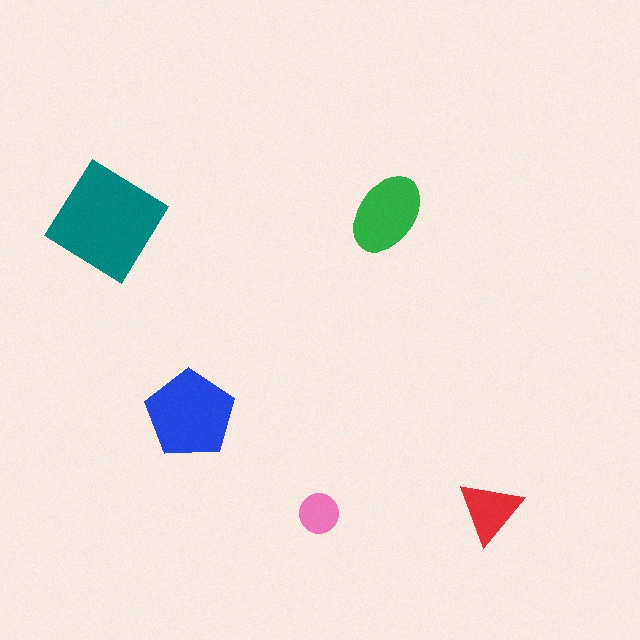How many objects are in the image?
There are 5 objects in the image.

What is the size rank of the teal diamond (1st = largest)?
1st.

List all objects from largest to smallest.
The teal diamond, the blue pentagon, the green ellipse, the red triangle, the pink circle.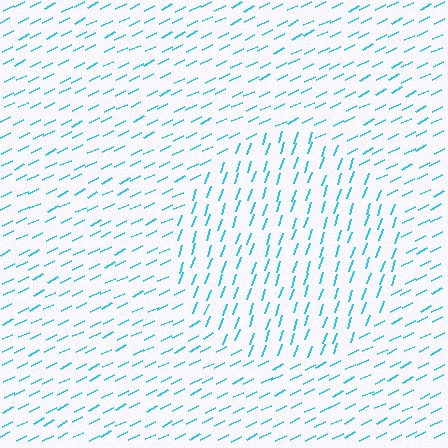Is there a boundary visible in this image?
Yes, there is a texture boundary formed by a change in line orientation.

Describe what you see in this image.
The image is filled with small cyan line segments. A circle region in the image has lines oriented differently from the surrounding lines, creating a visible texture boundary.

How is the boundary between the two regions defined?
The boundary is defined purely by a change in line orientation (approximately 45 degrees difference). All lines are the same color and thickness.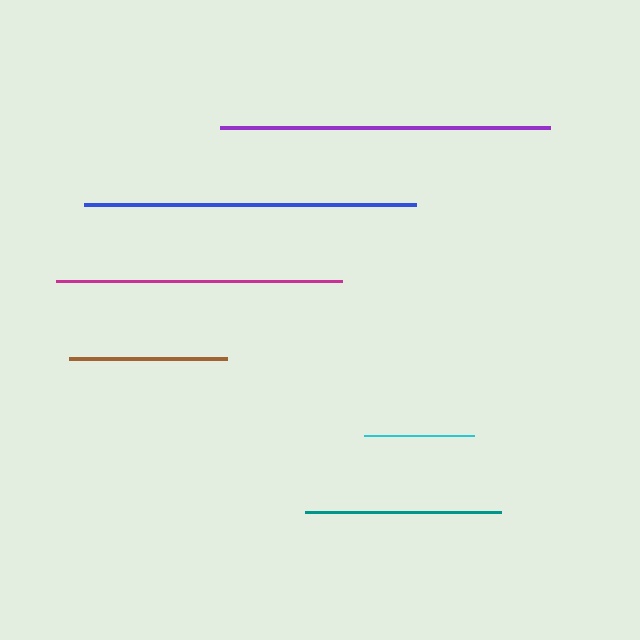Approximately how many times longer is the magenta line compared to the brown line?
The magenta line is approximately 1.8 times the length of the brown line.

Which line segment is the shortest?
The cyan line is the shortest at approximately 110 pixels.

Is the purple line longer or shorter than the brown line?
The purple line is longer than the brown line.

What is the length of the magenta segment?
The magenta segment is approximately 287 pixels long.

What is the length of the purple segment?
The purple segment is approximately 330 pixels long.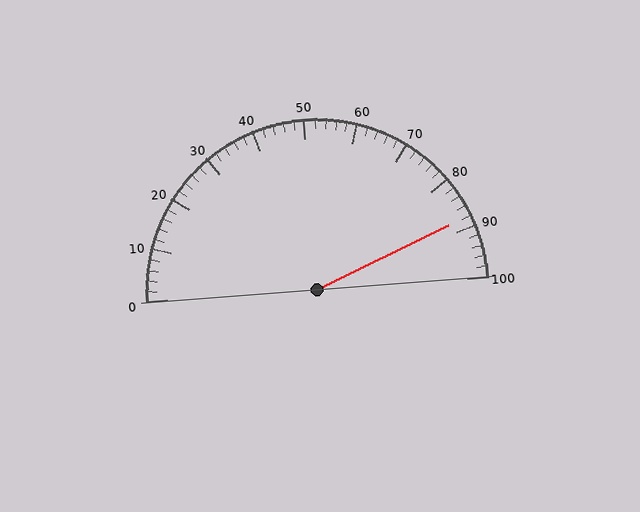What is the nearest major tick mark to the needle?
The nearest major tick mark is 90.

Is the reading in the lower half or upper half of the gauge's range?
The reading is in the upper half of the range (0 to 100).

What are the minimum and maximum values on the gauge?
The gauge ranges from 0 to 100.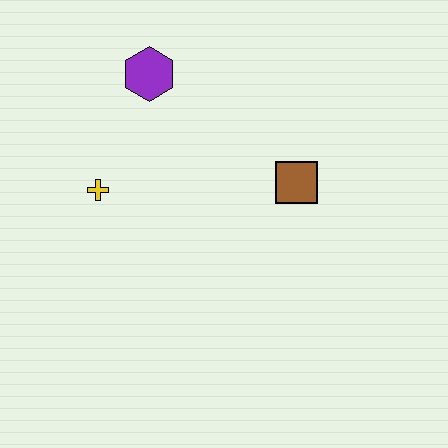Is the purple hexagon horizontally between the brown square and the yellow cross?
Yes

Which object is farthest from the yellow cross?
The brown square is farthest from the yellow cross.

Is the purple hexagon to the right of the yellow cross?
Yes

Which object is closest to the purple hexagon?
The yellow cross is closest to the purple hexagon.